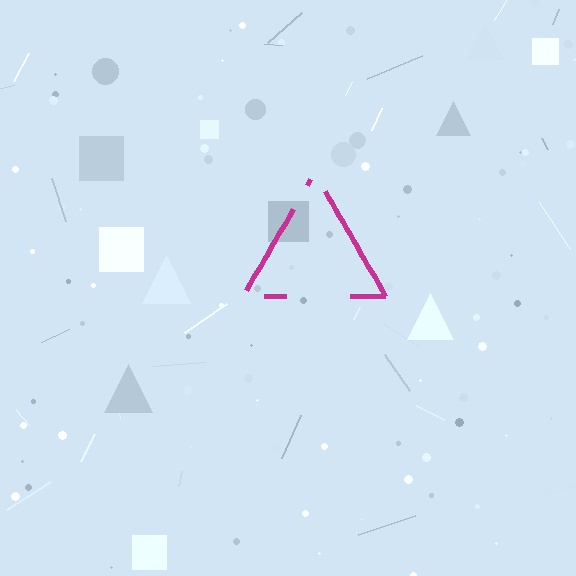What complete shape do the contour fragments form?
The contour fragments form a triangle.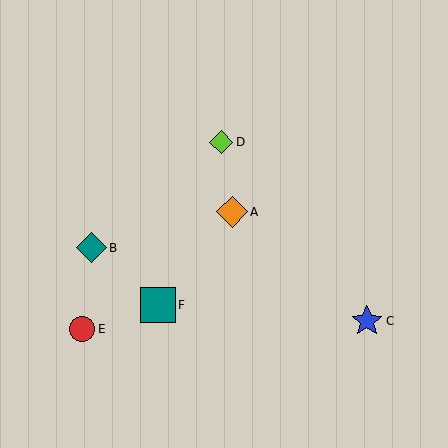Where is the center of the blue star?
The center of the blue star is at (367, 321).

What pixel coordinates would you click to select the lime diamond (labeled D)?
Click at (221, 142) to select the lime diamond D.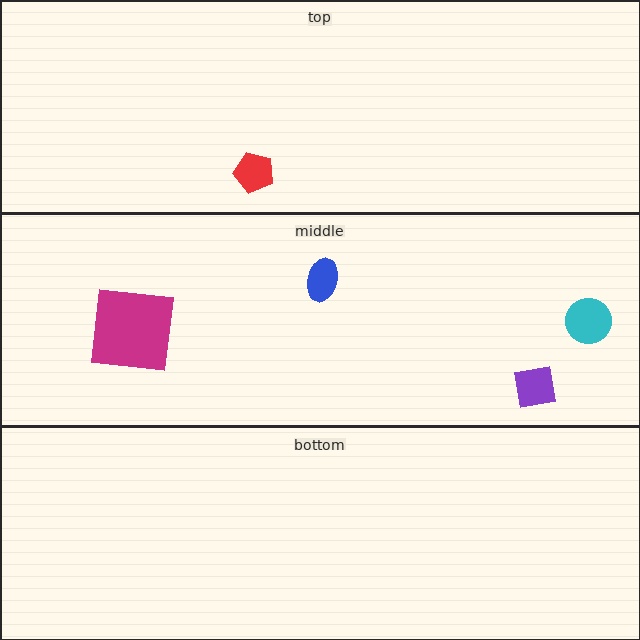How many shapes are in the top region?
1.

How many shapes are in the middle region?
4.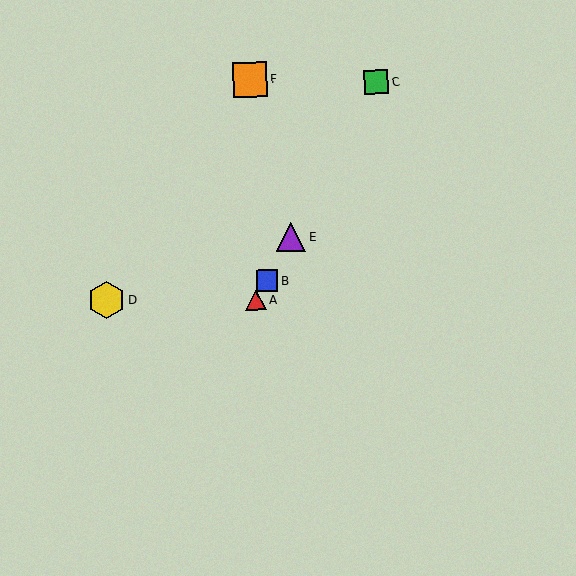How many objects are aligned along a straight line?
4 objects (A, B, C, E) are aligned along a straight line.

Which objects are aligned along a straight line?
Objects A, B, C, E are aligned along a straight line.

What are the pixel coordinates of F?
Object F is at (250, 79).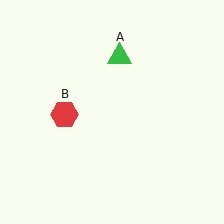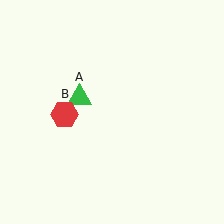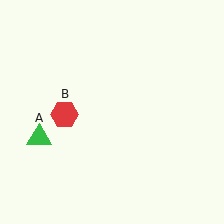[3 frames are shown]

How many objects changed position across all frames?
1 object changed position: green triangle (object A).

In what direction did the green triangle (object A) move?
The green triangle (object A) moved down and to the left.